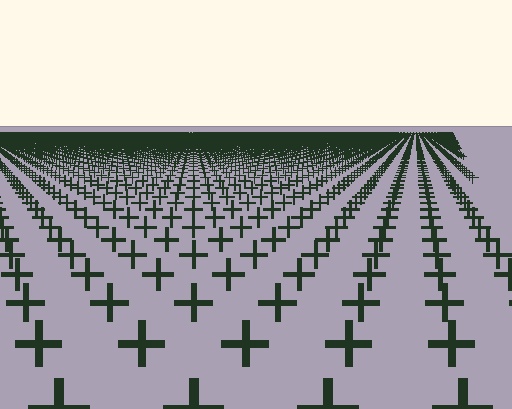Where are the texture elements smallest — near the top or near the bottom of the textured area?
Near the top.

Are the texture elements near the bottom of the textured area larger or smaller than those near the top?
Larger. Near the bottom, elements are closer to the viewer and appear at a bigger on-screen size.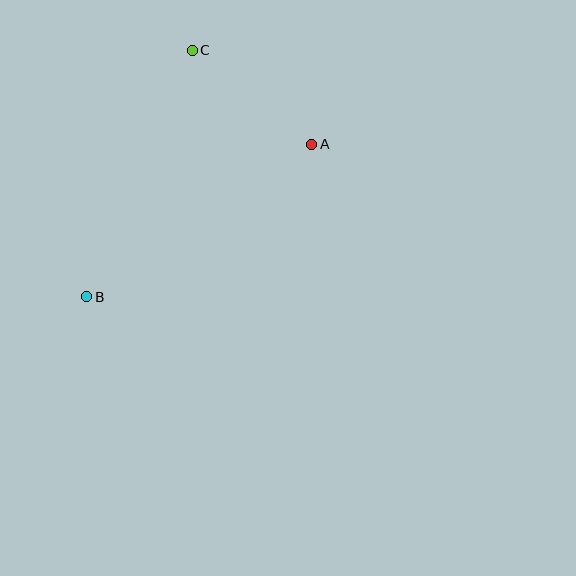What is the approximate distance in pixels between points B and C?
The distance between B and C is approximately 268 pixels.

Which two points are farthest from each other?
Points A and B are farthest from each other.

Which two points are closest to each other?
Points A and C are closest to each other.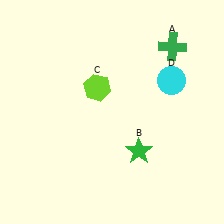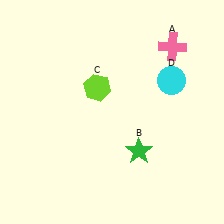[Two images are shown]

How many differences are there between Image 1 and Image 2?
There is 1 difference between the two images.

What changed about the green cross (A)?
In Image 1, A is green. In Image 2, it changed to pink.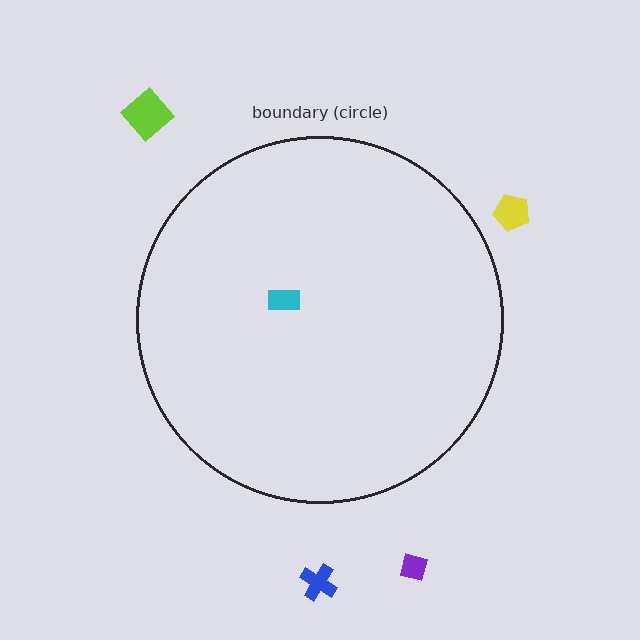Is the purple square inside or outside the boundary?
Outside.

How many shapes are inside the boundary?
1 inside, 4 outside.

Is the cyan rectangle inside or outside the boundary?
Inside.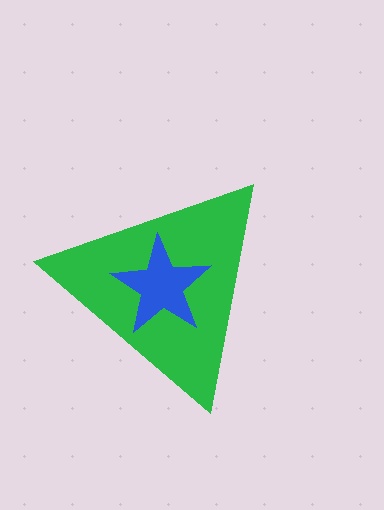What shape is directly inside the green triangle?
The blue star.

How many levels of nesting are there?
2.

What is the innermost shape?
The blue star.